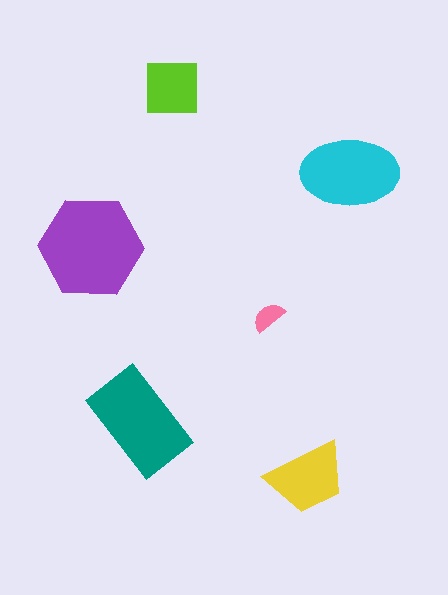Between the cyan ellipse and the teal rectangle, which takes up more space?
The teal rectangle.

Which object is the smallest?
The pink semicircle.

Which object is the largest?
The purple hexagon.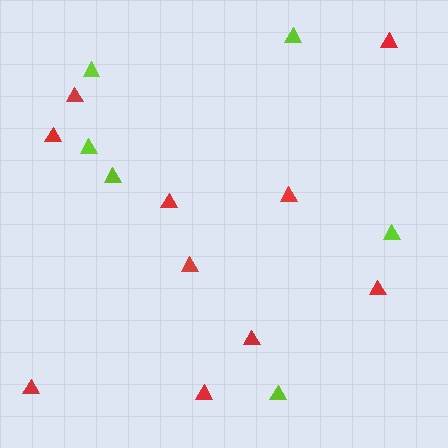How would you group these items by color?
There are 2 groups: one group of red triangles (10) and one group of lime triangles (6).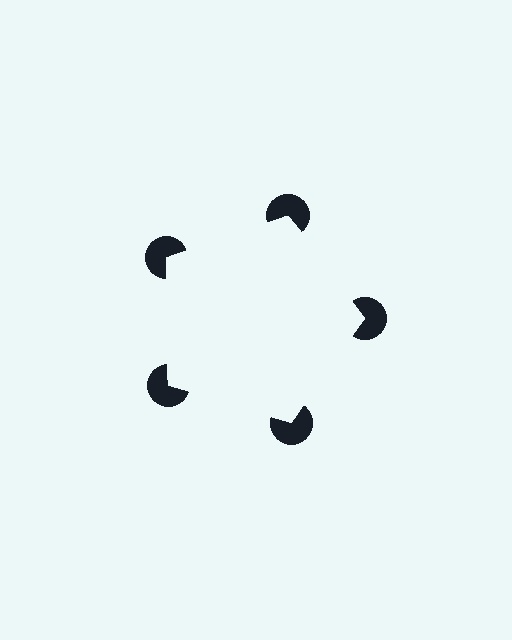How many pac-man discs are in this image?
There are 5 — one at each vertex of the illusory pentagon.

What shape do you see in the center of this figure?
An illusory pentagon — its edges are inferred from the aligned wedge cuts in the pac-man discs, not physically drawn.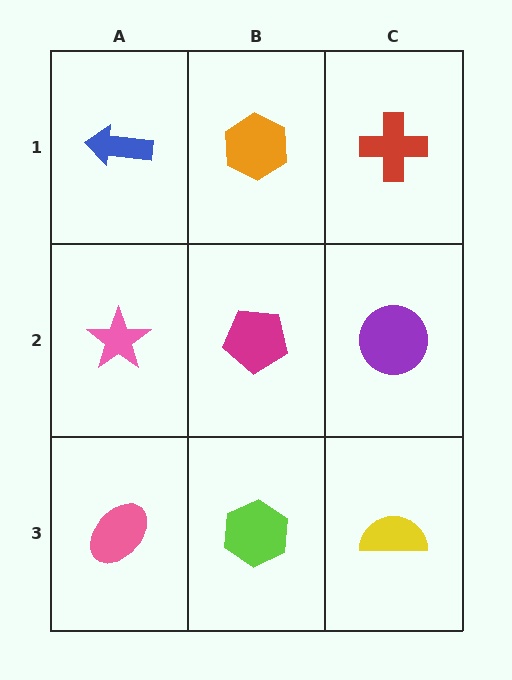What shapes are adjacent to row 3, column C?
A purple circle (row 2, column C), a lime hexagon (row 3, column B).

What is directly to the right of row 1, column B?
A red cross.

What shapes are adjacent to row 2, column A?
A blue arrow (row 1, column A), a pink ellipse (row 3, column A), a magenta pentagon (row 2, column B).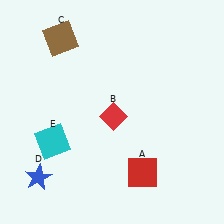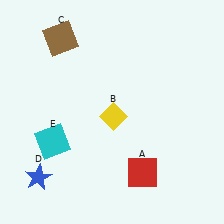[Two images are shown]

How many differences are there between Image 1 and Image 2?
There is 1 difference between the two images.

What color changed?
The diamond (B) changed from red in Image 1 to yellow in Image 2.